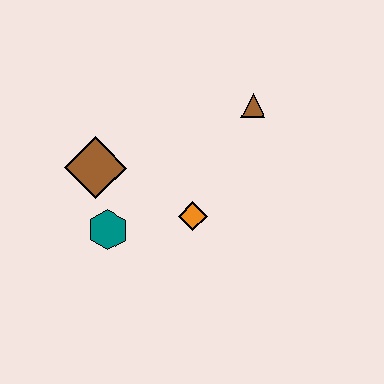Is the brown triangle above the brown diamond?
Yes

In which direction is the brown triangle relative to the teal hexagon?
The brown triangle is to the right of the teal hexagon.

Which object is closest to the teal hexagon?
The brown diamond is closest to the teal hexagon.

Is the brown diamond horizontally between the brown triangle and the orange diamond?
No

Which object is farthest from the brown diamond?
The brown triangle is farthest from the brown diamond.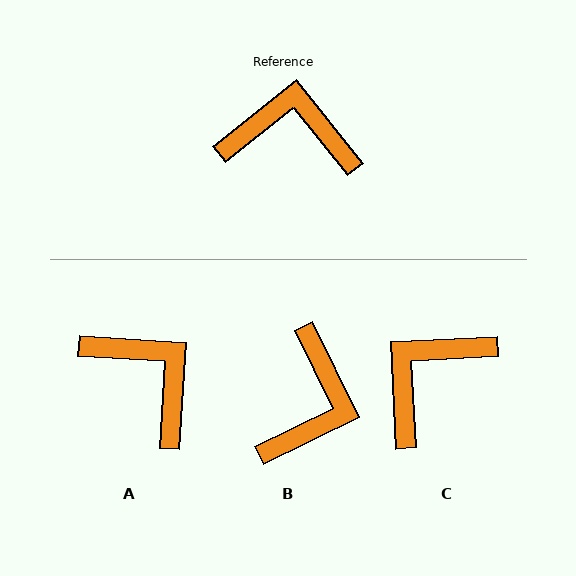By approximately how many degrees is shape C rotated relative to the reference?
Approximately 54 degrees counter-clockwise.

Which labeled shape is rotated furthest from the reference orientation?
B, about 103 degrees away.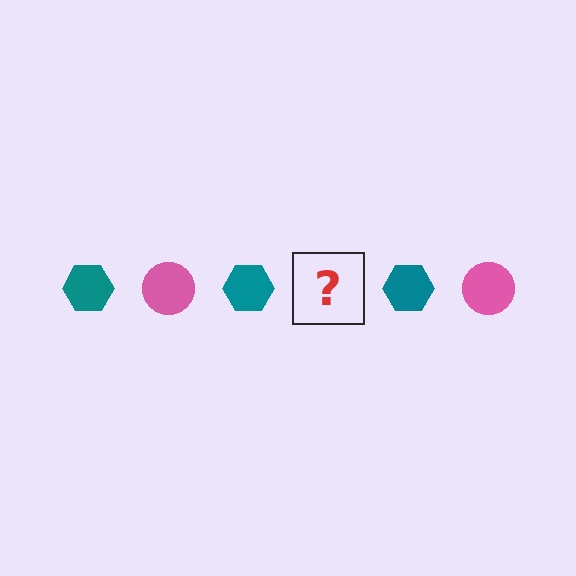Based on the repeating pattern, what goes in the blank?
The blank should be a pink circle.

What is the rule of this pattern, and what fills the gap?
The rule is that the pattern alternates between teal hexagon and pink circle. The gap should be filled with a pink circle.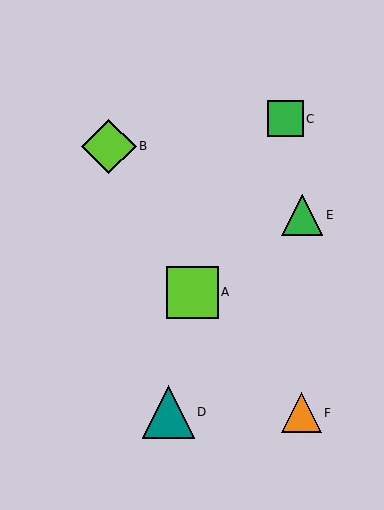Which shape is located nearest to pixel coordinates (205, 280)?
The lime square (labeled A) at (192, 292) is nearest to that location.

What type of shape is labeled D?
Shape D is a teal triangle.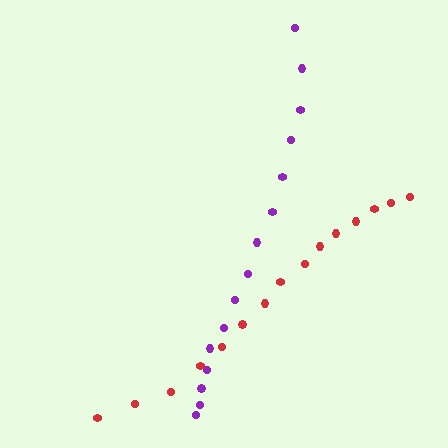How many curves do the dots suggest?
There are 2 distinct paths.